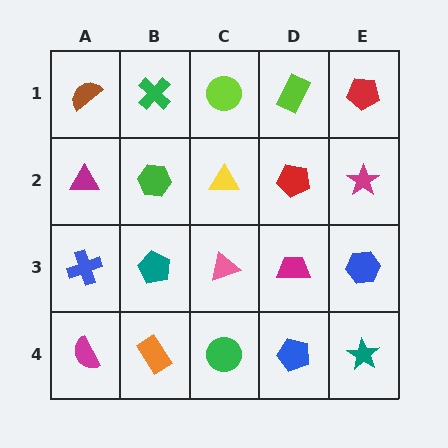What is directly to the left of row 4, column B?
A magenta semicircle.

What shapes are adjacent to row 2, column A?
A brown semicircle (row 1, column A), a blue cross (row 3, column A), a green hexagon (row 2, column B).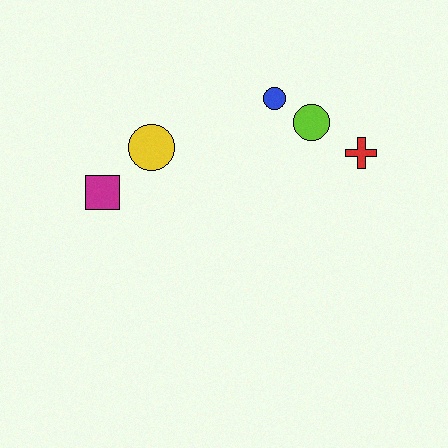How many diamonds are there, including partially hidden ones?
There are no diamonds.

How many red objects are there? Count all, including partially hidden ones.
There is 1 red object.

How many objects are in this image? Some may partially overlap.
There are 5 objects.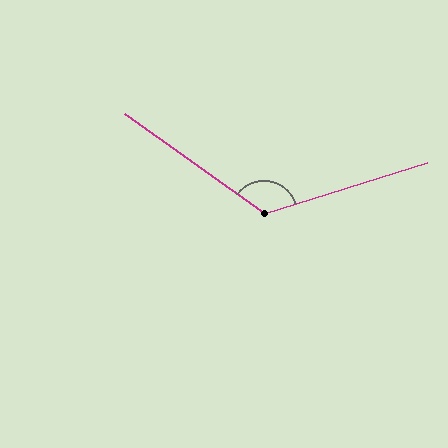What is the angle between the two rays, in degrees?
Approximately 127 degrees.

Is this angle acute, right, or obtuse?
It is obtuse.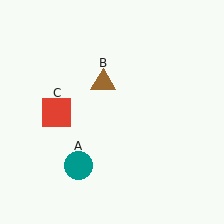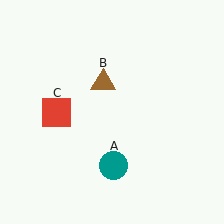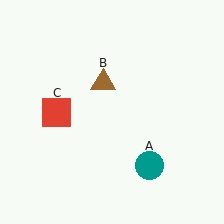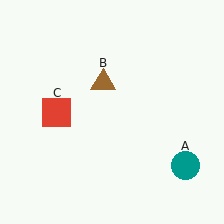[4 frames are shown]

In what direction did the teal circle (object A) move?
The teal circle (object A) moved right.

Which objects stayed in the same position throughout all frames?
Brown triangle (object B) and red square (object C) remained stationary.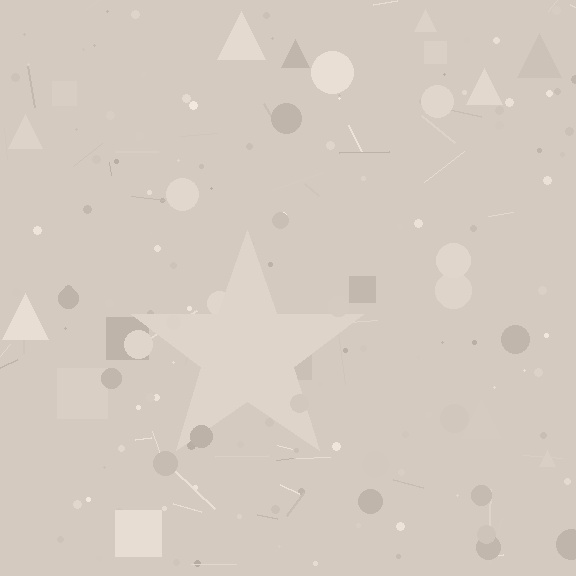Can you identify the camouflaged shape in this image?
The camouflaged shape is a star.